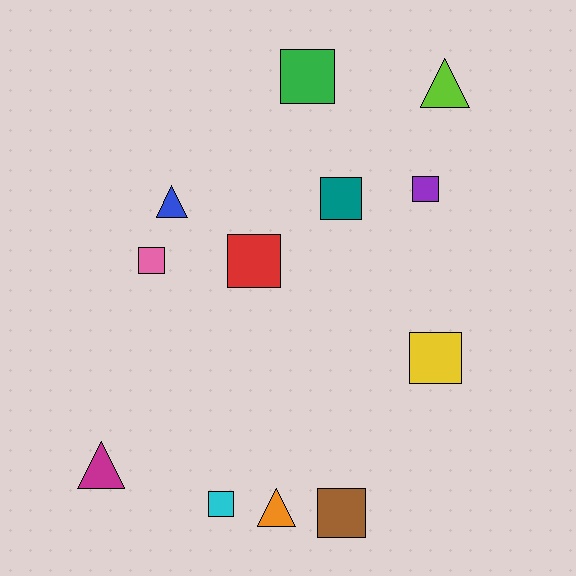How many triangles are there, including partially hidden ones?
There are 4 triangles.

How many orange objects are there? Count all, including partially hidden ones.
There is 1 orange object.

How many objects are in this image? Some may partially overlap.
There are 12 objects.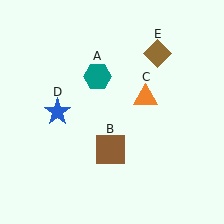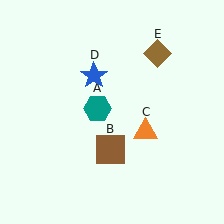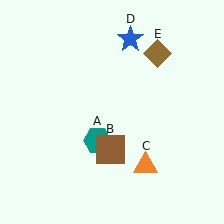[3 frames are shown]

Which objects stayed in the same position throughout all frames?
Brown square (object B) and brown diamond (object E) remained stationary.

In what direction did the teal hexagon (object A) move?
The teal hexagon (object A) moved down.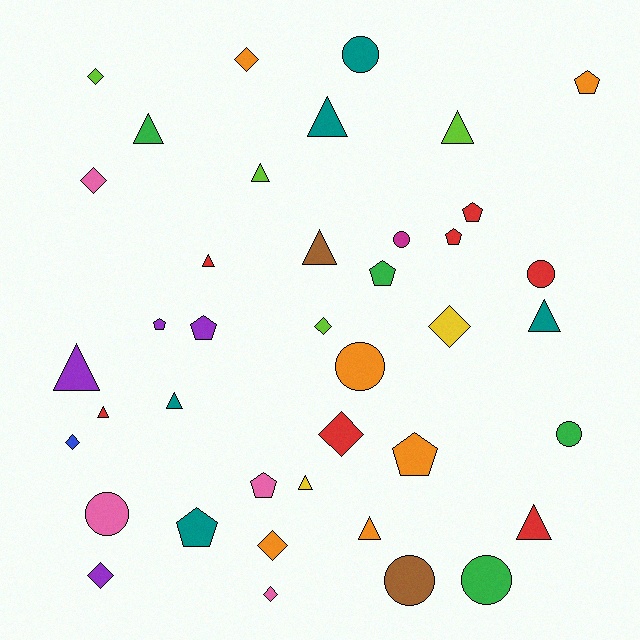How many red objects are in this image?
There are 7 red objects.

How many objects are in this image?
There are 40 objects.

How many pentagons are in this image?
There are 9 pentagons.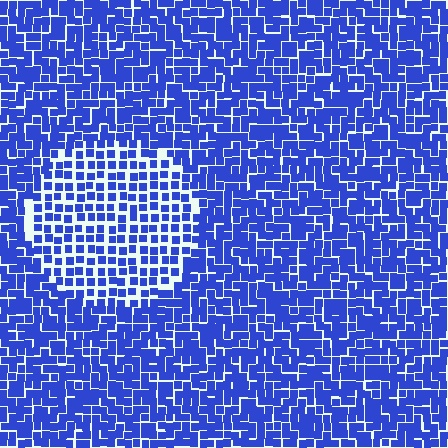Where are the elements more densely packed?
The elements are more densely packed outside the circle boundary.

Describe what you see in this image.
The image contains small blue elements arranged at two different densities. A circle-shaped region is visible where the elements are less densely packed than the surrounding area.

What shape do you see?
I see a circle.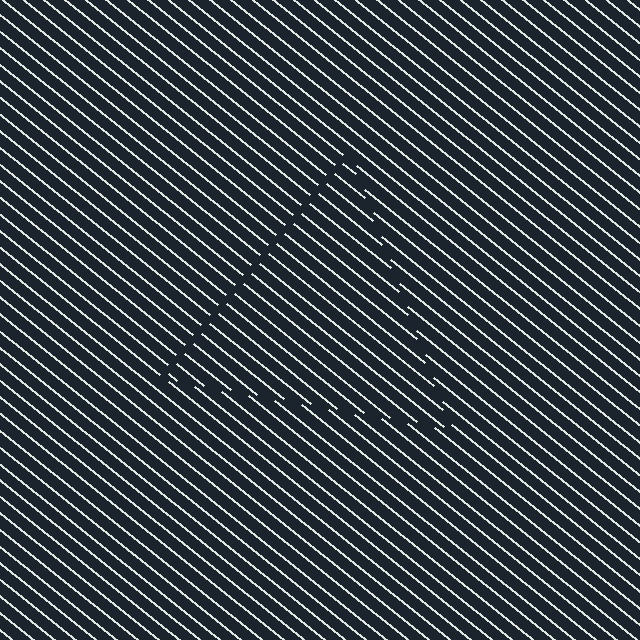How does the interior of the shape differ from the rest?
The interior of the shape contains the same grating, shifted by half a period — the contour is defined by the phase discontinuity where line-ends from the inner and outer gratings abut.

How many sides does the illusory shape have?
3 sides — the line-ends trace a triangle.